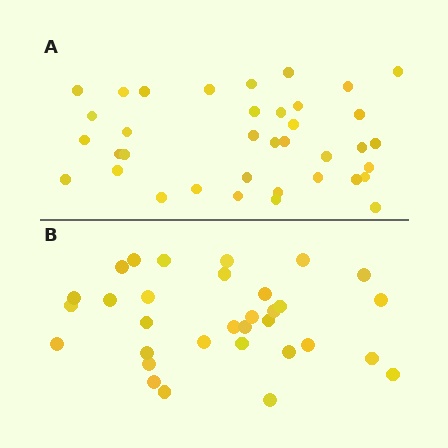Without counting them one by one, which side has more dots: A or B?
Region A (the top region) has more dots.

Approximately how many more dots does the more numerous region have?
Region A has about 5 more dots than region B.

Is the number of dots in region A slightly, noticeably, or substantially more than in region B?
Region A has only slightly more — the two regions are fairly close. The ratio is roughly 1.2 to 1.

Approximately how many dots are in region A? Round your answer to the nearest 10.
About 40 dots. (The exact count is 37, which rounds to 40.)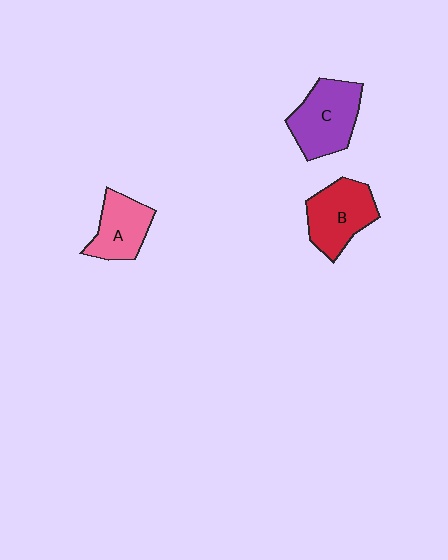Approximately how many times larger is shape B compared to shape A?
Approximately 1.2 times.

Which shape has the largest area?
Shape C (purple).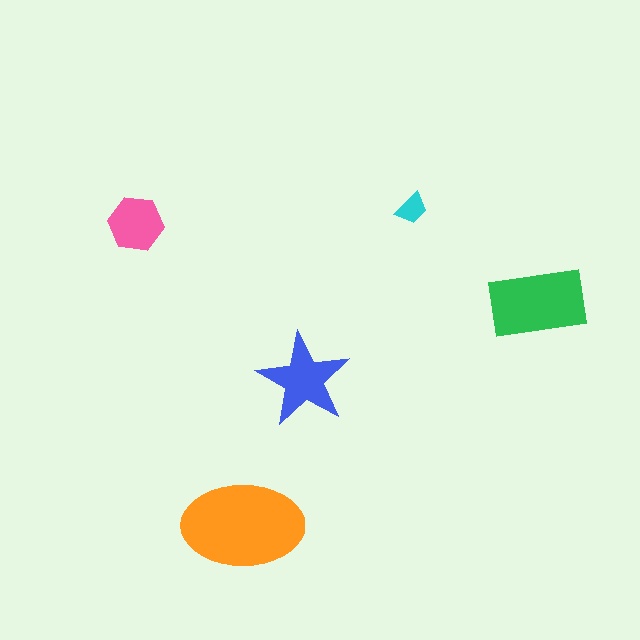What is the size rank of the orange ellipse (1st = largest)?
1st.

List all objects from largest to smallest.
The orange ellipse, the green rectangle, the blue star, the pink hexagon, the cyan trapezoid.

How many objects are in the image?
There are 5 objects in the image.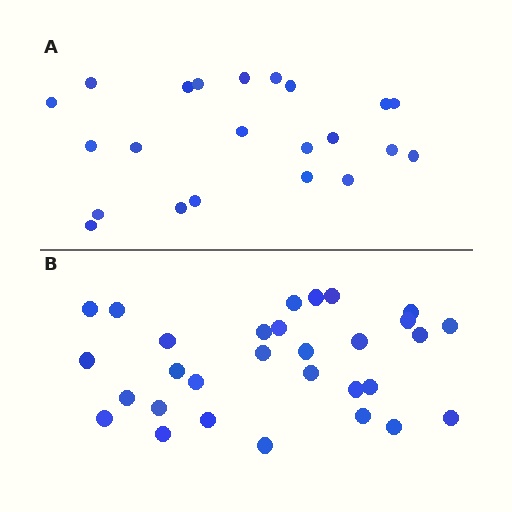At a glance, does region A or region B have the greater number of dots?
Region B (the bottom region) has more dots.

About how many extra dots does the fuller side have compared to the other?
Region B has roughly 8 or so more dots than region A.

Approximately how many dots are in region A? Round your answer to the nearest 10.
About 20 dots. (The exact count is 22, which rounds to 20.)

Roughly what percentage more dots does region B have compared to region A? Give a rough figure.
About 35% more.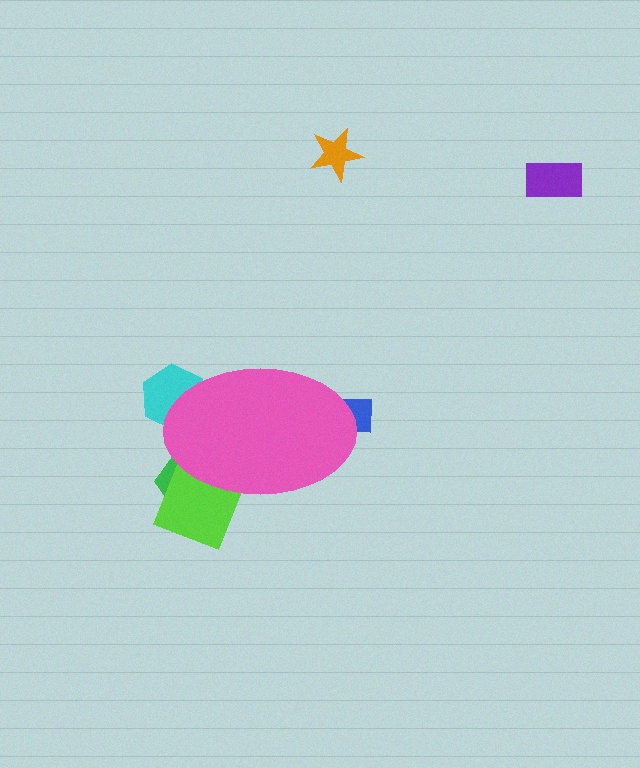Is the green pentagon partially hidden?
Yes, the green pentagon is partially hidden behind the pink ellipse.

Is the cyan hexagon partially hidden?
Yes, the cyan hexagon is partially hidden behind the pink ellipse.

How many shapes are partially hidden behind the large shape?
4 shapes are partially hidden.